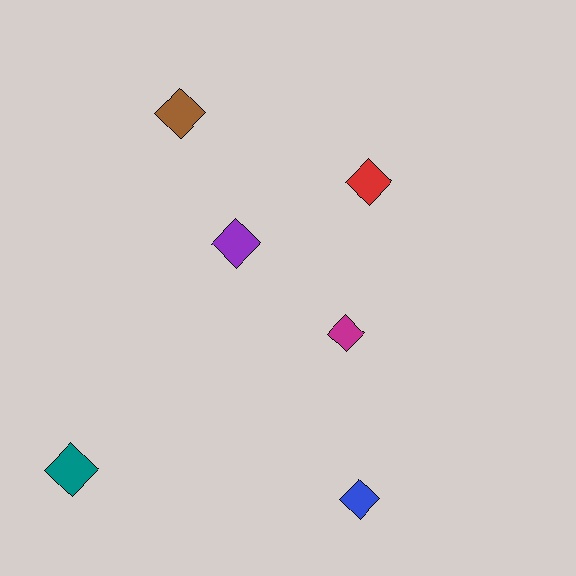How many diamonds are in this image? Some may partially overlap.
There are 6 diamonds.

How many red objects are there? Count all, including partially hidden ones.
There is 1 red object.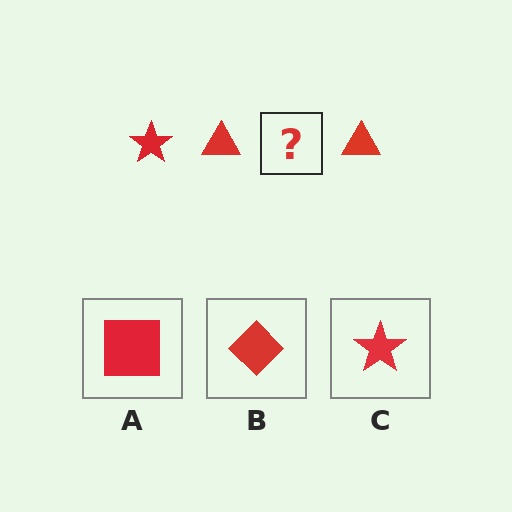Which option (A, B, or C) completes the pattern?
C.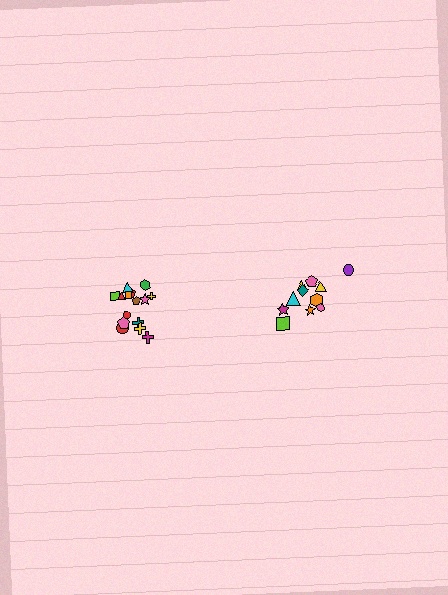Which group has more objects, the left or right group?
The left group.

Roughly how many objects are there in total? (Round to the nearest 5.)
Roughly 25 objects in total.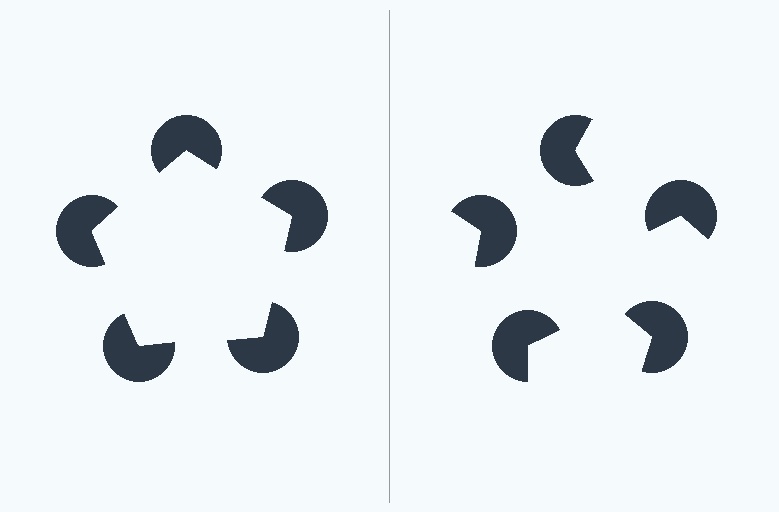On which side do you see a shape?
An illusory pentagon appears on the left side. On the right side the wedge cuts are rotated, so no coherent shape forms.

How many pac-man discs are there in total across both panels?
10 — 5 on each side.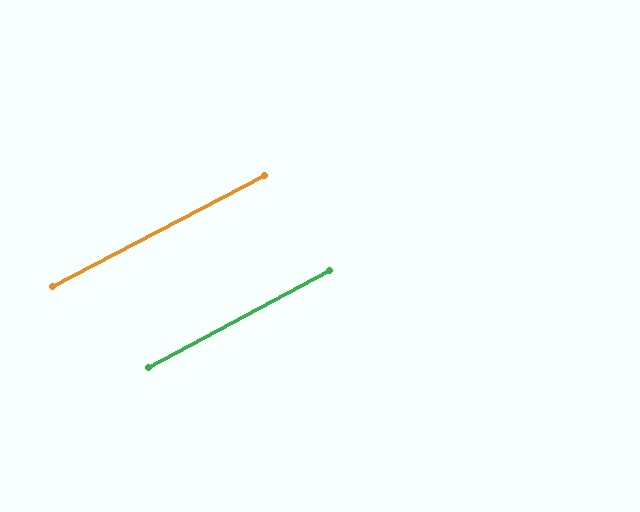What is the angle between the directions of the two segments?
Approximately 1 degree.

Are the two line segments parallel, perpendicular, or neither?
Parallel — their directions differ by only 0.6°.